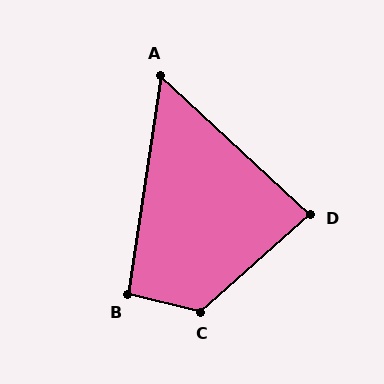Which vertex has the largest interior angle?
C, at approximately 124 degrees.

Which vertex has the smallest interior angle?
A, at approximately 56 degrees.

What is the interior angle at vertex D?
Approximately 84 degrees (acute).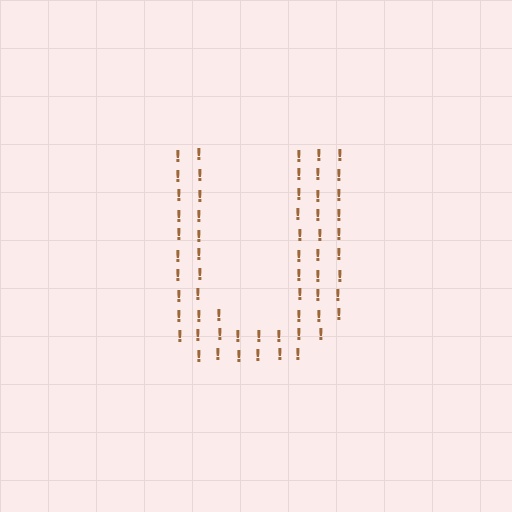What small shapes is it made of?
It is made of small exclamation marks.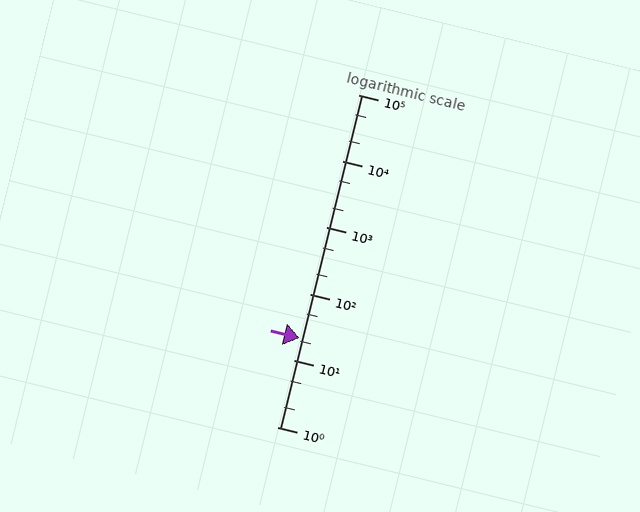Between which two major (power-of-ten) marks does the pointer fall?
The pointer is between 10 and 100.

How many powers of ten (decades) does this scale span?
The scale spans 5 decades, from 1 to 100000.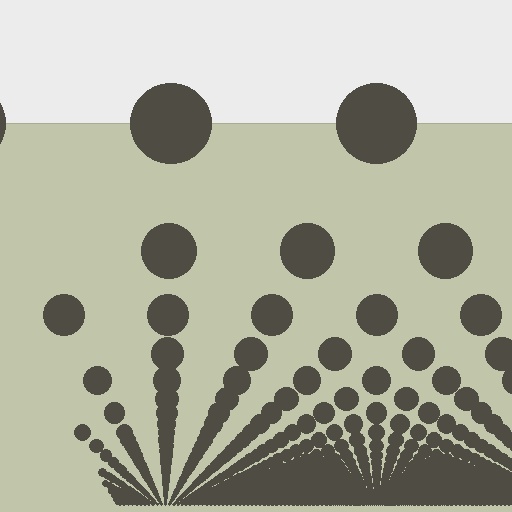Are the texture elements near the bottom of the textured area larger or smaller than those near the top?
Smaller. The gradient is inverted — elements near the bottom are smaller and denser.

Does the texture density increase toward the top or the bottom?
Density increases toward the bottom.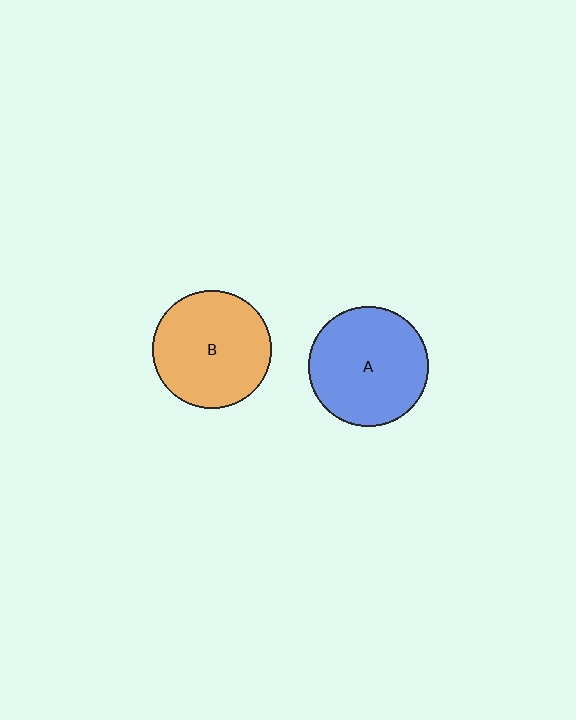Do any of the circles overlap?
No, none of the circles overlap.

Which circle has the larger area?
Circle A (blue).